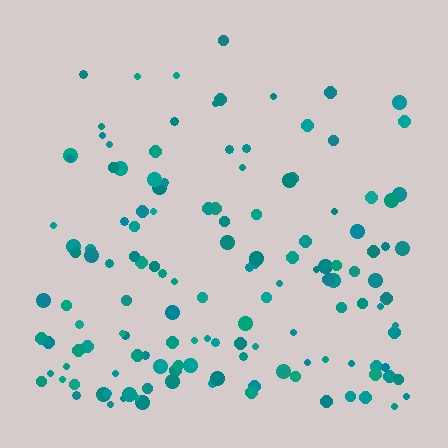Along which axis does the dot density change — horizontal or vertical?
Vertical.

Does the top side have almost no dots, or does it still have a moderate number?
Still a moderate number, just noticeably fewer than the bottom.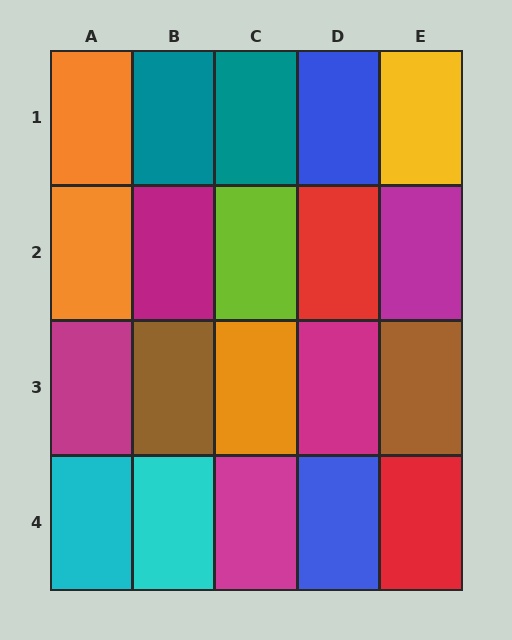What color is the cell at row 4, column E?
Red.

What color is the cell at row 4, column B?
Cyan.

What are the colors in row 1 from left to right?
Orange, teal, teal, blue, yellow.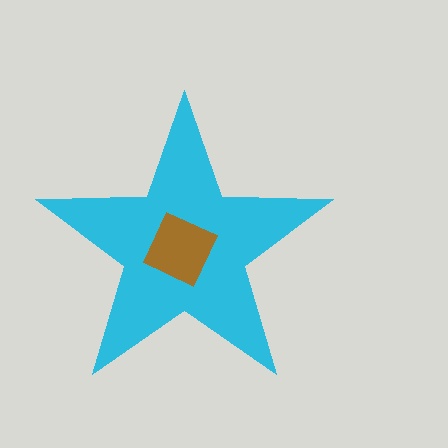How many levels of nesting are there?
2.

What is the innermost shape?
The brown square.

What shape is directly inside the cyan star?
The brown square.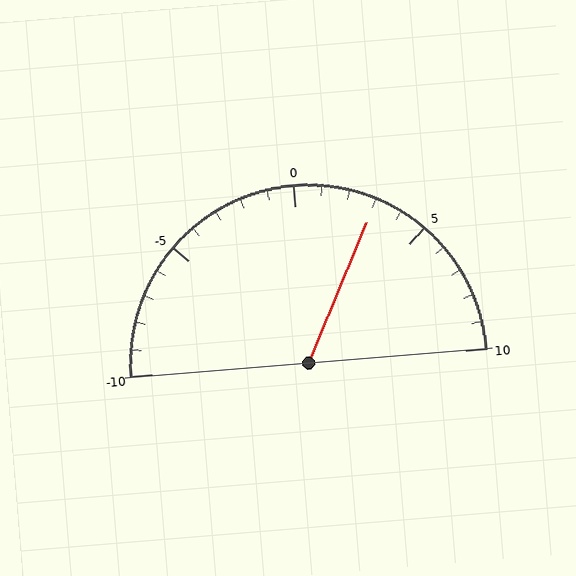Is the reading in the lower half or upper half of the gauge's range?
The reading is in the upper half of the range (-10 to 10).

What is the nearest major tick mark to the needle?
The nearest major tick mark is 5.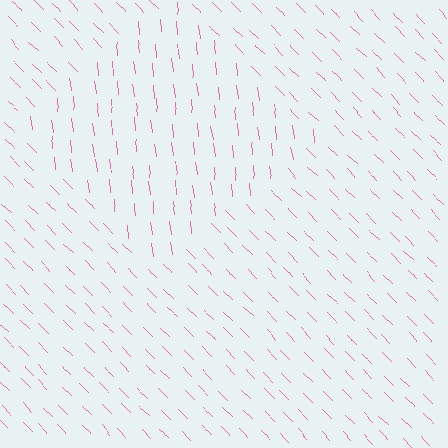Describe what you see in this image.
The image is filled with small pink line segments. A diamond region in the image has lines oriented differently from the surrounding lines, creating a visible texture boundary.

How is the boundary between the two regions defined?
The boundary is defined purely by a change in line orientation (approximately 39 degrees difference). All lines are the same color and thickness.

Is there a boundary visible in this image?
Yes, there is a texture boundary formed by a change in line orientation.